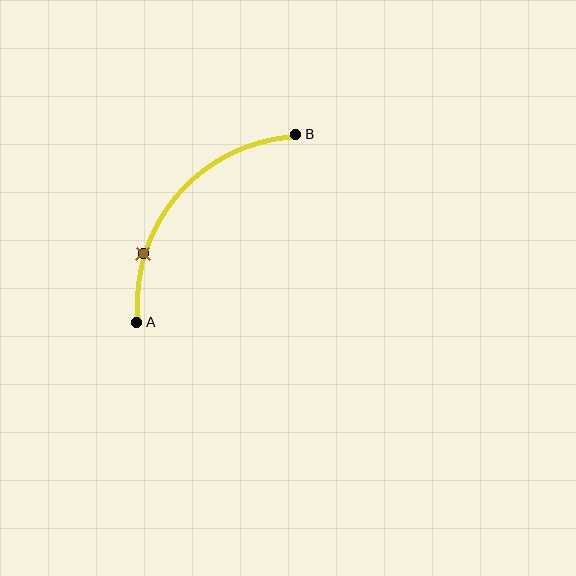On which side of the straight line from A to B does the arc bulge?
The arc bulges above and to the left of the straight line connecting A and B.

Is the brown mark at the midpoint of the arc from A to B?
No. The brown mark lies on the arc but is closer to endpoint A. The arc midpoint would be at the point on the curve equidistant along the arc from both A and B.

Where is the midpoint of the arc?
The arc midpoint is the point on the curve farthest from the straight line joining A and B. It sits above and to the left of that line.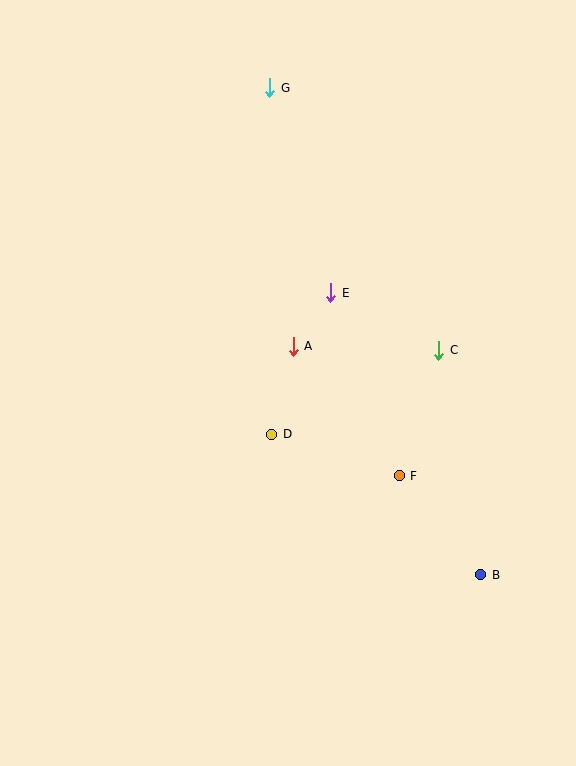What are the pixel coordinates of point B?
Point B is at (481, 575).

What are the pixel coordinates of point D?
Point D is at (272, 434).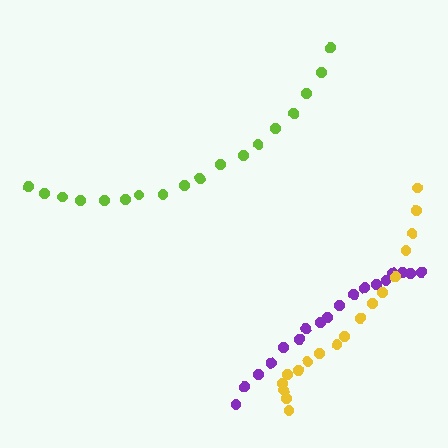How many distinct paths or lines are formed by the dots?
There are 3 distinct paths.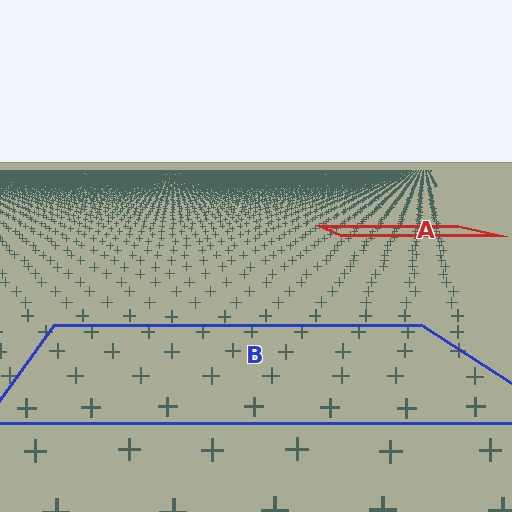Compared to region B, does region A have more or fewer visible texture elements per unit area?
Region A has more texture elements per unit area — they are packed more densely because it is farther away.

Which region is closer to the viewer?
Region B is closer. The texture elements there are larger and more spread out.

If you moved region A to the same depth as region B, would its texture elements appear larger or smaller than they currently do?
They would appear larger. At a closer depth, the same texture elements are projected at a bigger on-screen size.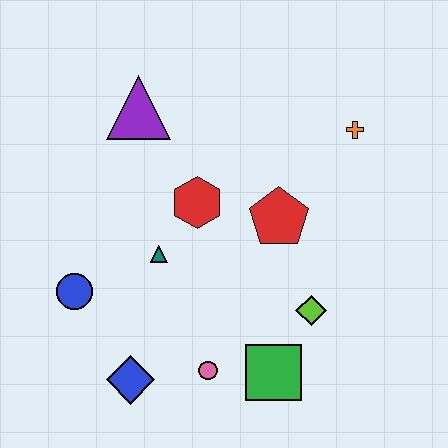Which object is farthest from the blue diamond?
The orange cross is farthest from the blue diamond.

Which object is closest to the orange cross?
The red pentagon is closest to the orange cross.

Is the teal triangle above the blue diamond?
Yes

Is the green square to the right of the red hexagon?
Yes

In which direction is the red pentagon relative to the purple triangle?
The red pentagon is to the right of the purple triangle.